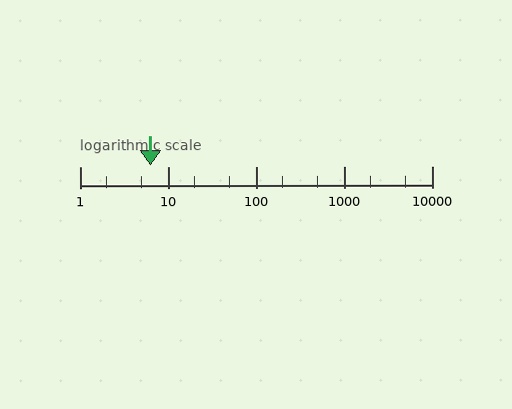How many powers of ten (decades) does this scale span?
The scale spans 4 decades, from 1 to 10000.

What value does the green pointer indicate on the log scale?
The pointer indicates approximately 6.3.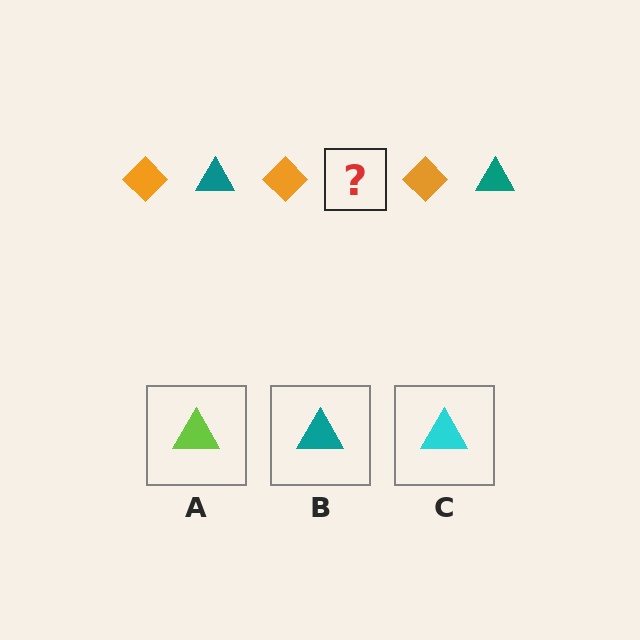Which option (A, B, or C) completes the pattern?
B.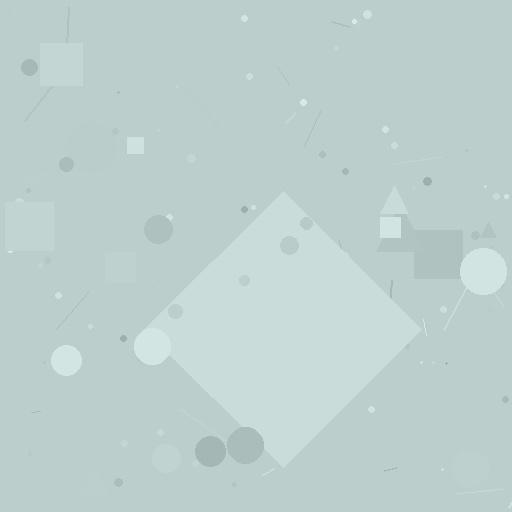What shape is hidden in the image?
A diamond is hidden in the image.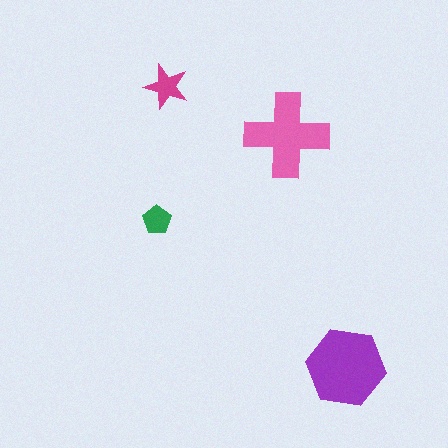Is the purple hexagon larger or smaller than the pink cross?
Larger.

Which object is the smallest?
The green pentagon.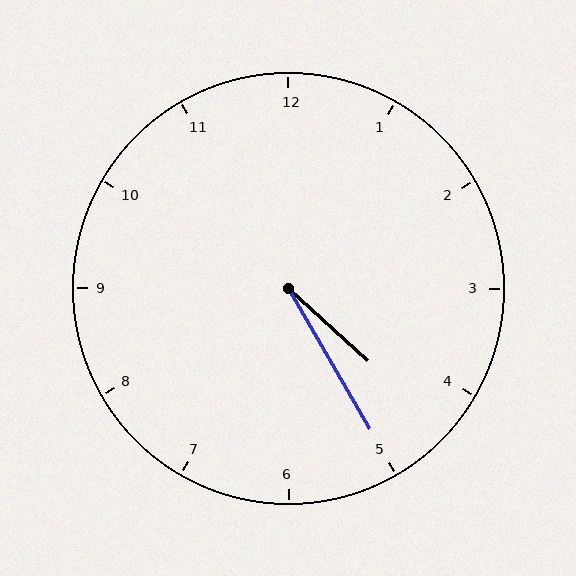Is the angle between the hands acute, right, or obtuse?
It is acute.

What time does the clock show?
4:25.